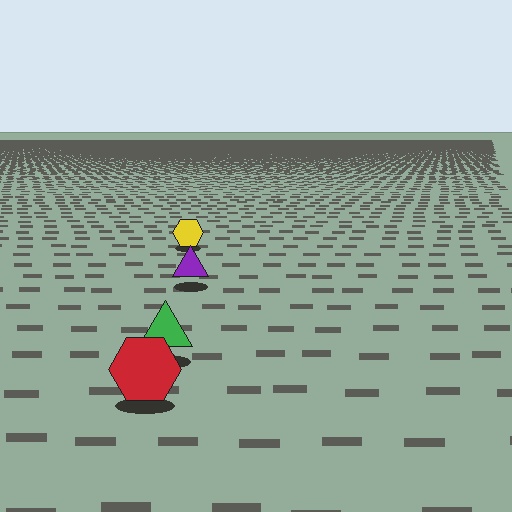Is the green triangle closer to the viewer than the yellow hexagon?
Yes. The green triangle is closer — you can tell from the texture gradient: the ground texture is coarser near it.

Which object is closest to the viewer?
The red hexagon is closest. The texture marks near it are larger and more spread out.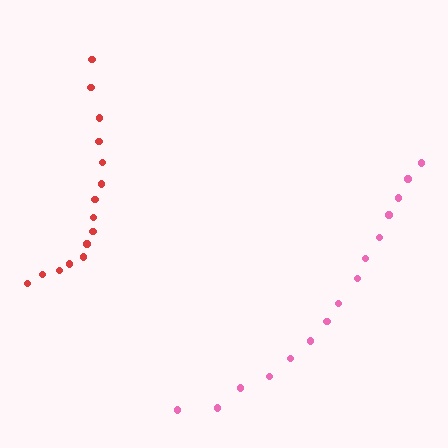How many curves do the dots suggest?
There are 2 distinct paths.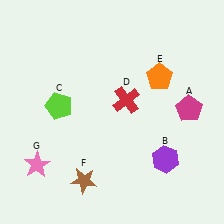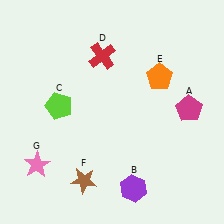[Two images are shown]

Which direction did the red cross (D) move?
The red cross (D) moved up.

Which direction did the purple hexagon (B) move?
The purple hexagon (B) moved left.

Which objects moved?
The objects that moved are: the purple hexagon (B), the red cross (D).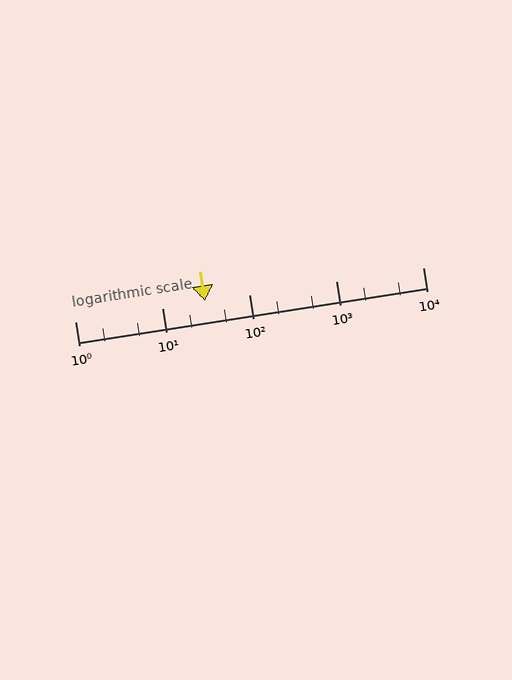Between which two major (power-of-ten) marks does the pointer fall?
The pointer is between 10 and 100.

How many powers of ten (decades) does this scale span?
The scale spans 4 decades, from 1 to 10000.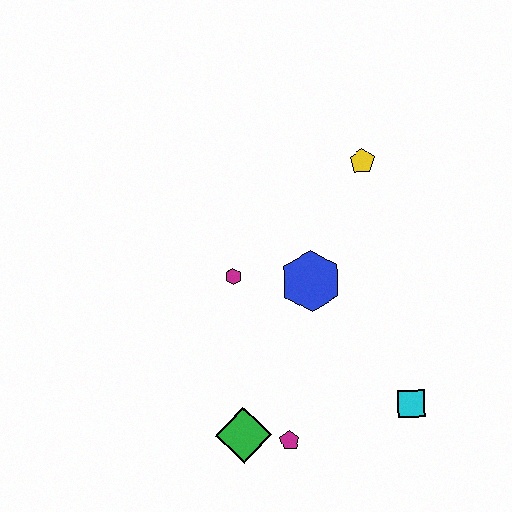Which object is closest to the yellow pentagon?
The blue hexagon is closest to the yellow pentagon.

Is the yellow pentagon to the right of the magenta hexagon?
Yes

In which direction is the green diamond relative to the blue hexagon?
The green diamond is below the blue hexagon.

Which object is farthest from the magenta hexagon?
The cyan square is farthest from the magenta hexagon.